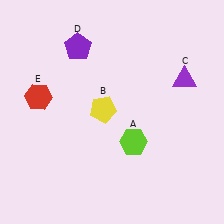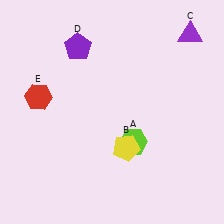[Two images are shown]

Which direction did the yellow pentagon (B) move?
The yellow pentagon (B) moved down.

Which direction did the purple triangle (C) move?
The purple triangle (C) moved up.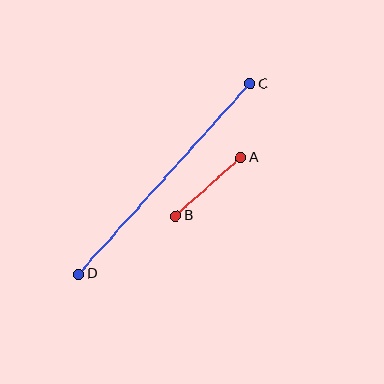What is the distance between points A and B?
The distance is approximately 87 pixels.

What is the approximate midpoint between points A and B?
The midpoint is at approximately (208, 187) pixels.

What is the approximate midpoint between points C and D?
The midpoint is at approximately (164, 179) pixels.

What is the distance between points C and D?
The distance is approximately 256 pixels.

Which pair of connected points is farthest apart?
Points C and D are farthest apart.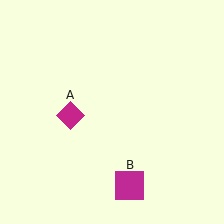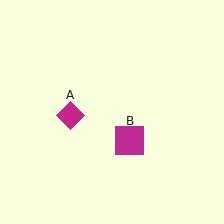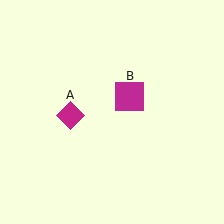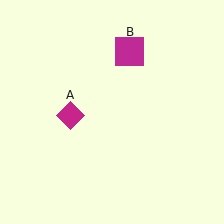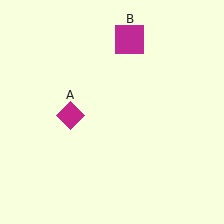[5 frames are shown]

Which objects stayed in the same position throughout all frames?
Magenta diamond (object A) remained stationary.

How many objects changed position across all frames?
1 object changed position: magenta square (object B).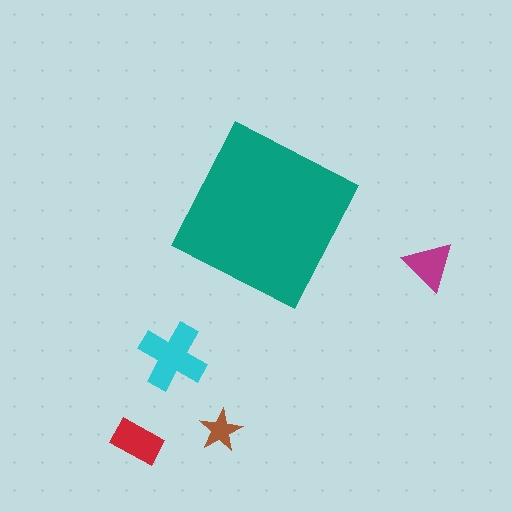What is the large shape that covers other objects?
A teal diamond.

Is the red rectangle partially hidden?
No, the red rectangle is fully visible.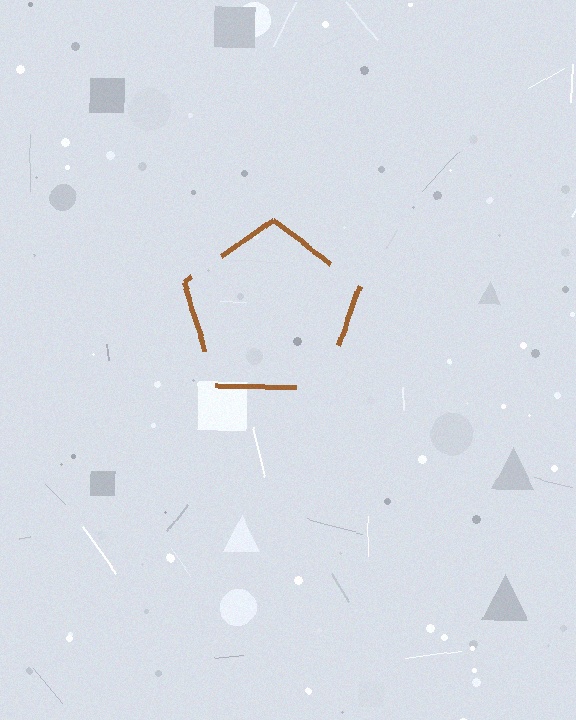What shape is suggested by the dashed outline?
The dashed outline suggests a pentagon.